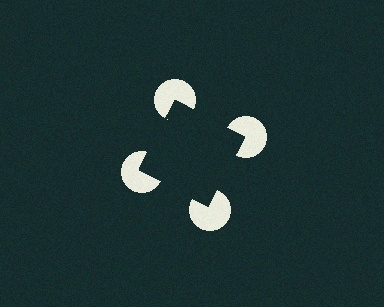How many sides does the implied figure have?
4 sides.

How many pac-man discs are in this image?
There are 4 — one at each vertex of the illusory square.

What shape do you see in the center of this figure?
An illusory square — its edges are inferred from the aligned wedge cuts in the pac-man discs, not physically drawn.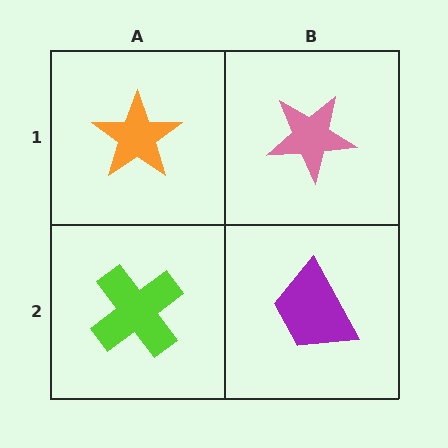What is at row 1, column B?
A pink star.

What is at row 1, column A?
An orange star.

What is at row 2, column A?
A lime cross.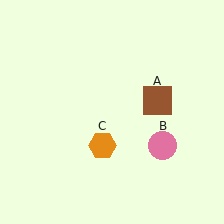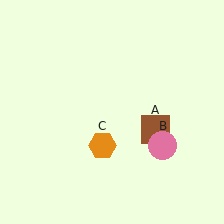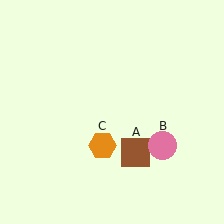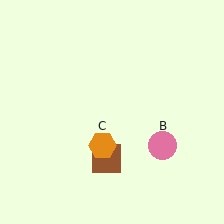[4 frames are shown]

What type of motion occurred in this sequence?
The brown square (object A) rotated clockwise around the center of the scene.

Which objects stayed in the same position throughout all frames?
Pink circle (object B) and orange hexagon (object C) remained stationary.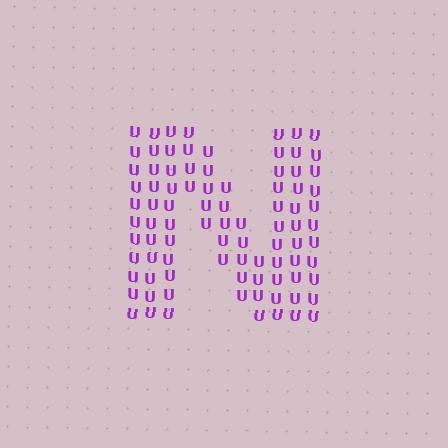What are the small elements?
The small elements are letter U's.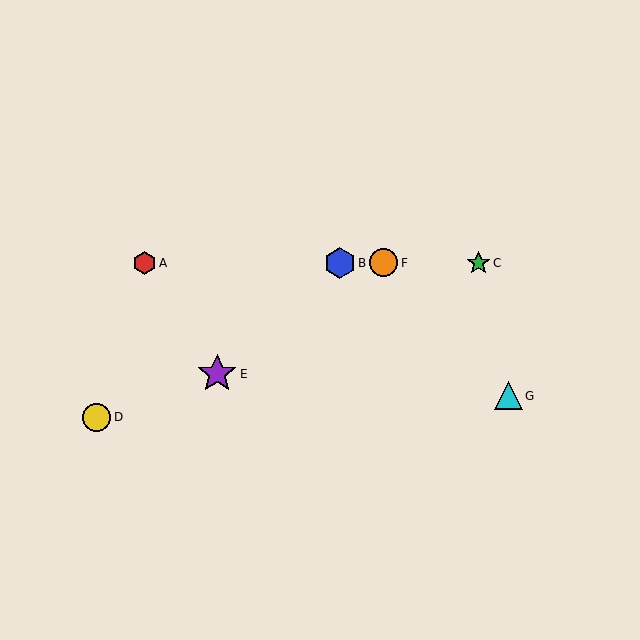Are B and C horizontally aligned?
Yes, both are at y≈263.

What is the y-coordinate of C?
Object C is at y≈263.